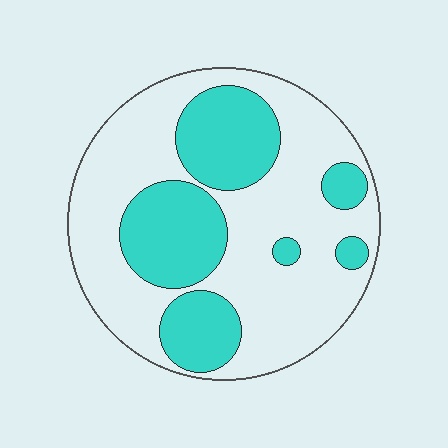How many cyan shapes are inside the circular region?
6.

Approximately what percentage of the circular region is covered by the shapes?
Approximately 35%.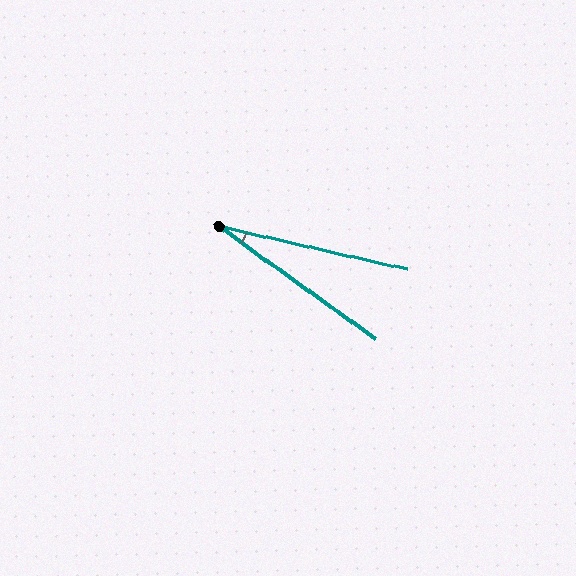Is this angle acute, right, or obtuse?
It is acute.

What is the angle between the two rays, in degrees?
Approximately 23 degrees.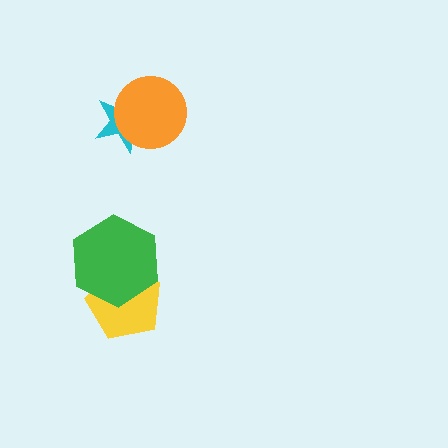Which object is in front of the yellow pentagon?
The green hexagon is in front of the yellow pentagon.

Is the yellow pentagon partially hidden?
Yes, it is partially covered by another shape.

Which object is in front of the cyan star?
The orange circle is in front of the cyan star.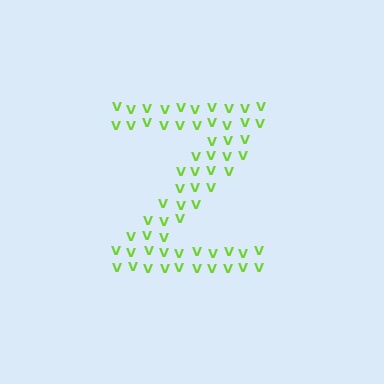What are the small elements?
The small elements are letter V's.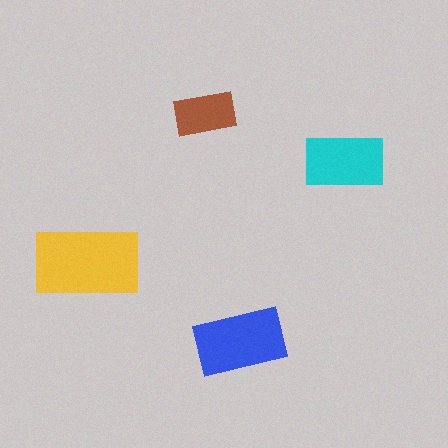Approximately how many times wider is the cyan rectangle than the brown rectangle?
About 1.5 times wider.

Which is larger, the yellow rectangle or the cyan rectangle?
The yellow one.